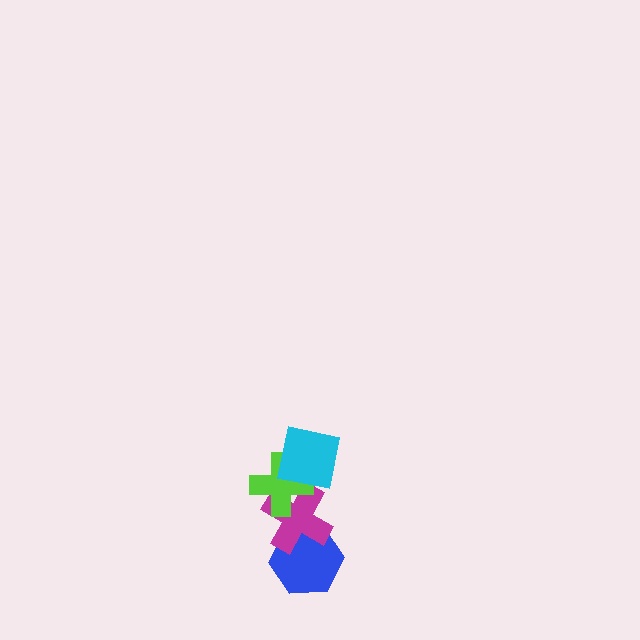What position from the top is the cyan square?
The cyan square is 1st from the top.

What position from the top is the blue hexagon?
The blue hexagon is 4th from the top.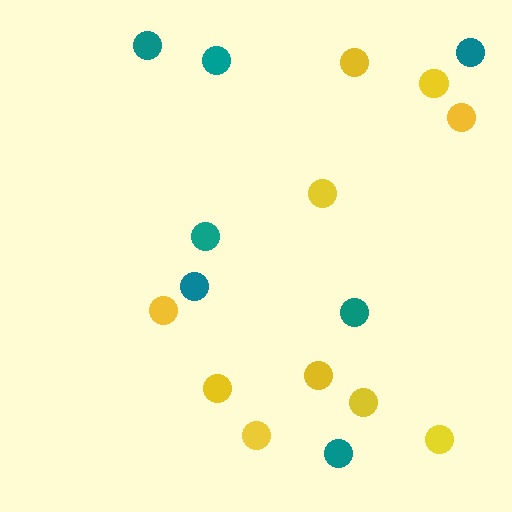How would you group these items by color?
There are 2 groups: one group of yellow circles (10) and one group of teal circles (7).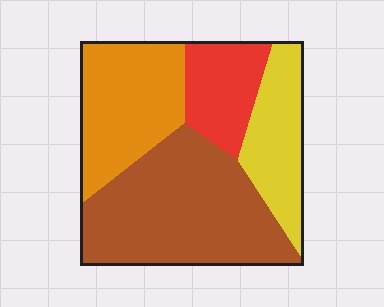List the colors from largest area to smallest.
From largest to smallest: brown, orange, yellow, red.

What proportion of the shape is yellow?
Yellow covers around 20% of the shape.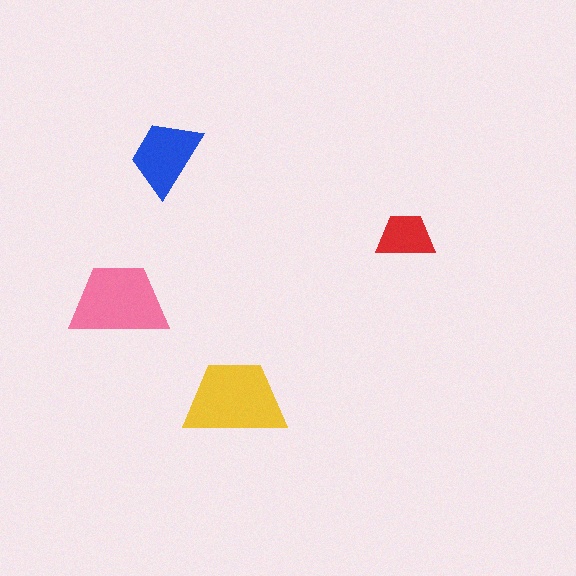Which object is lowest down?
The yellow trapezoid is bottommost.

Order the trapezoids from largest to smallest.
the yellow one, the pink one, the blue one, the red one.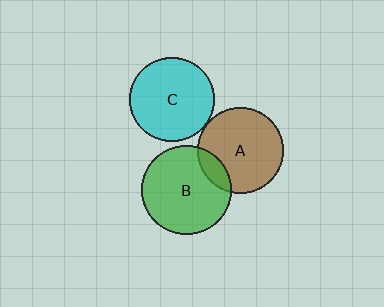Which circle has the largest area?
Circle B (green).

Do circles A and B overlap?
Yes.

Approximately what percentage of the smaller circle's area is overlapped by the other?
Approximately 15%.